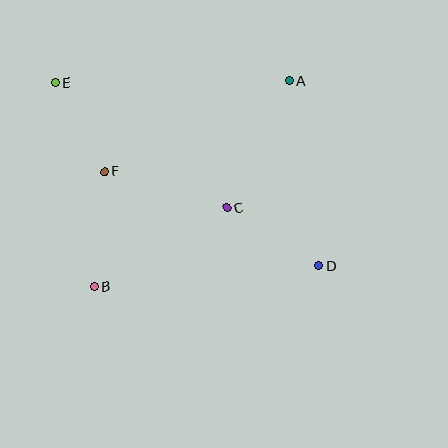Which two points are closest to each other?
Points E and F are closest to each other.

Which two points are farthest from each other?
Points D and E are farthest from each other.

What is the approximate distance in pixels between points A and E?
The distance between A and E is approximately 234 pixels.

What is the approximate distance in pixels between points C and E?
The distance between C and E is approximately 212 pixels.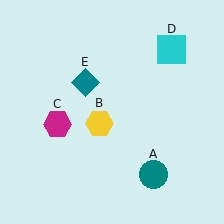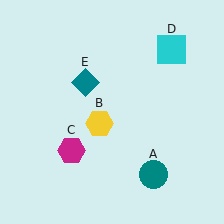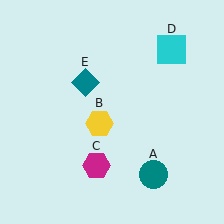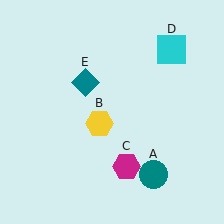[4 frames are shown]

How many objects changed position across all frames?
1 object changed position: magenta hexagon (object C).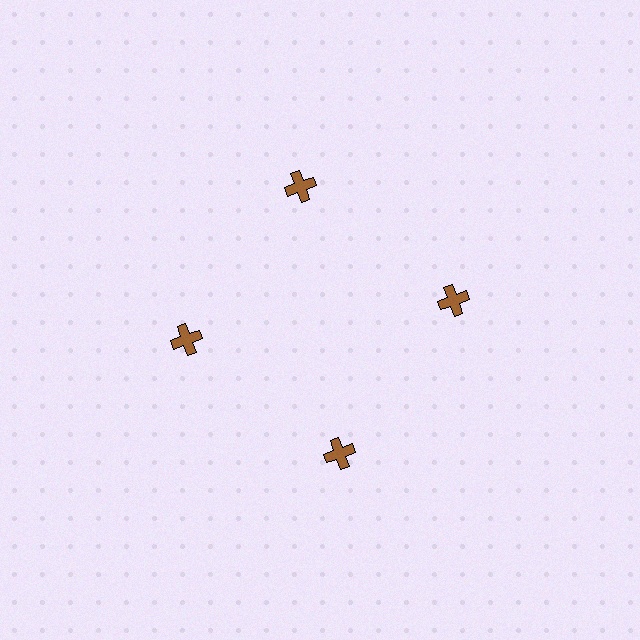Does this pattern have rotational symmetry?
Yes, this pattern has 4-fold rotational symmetry. It looks the same after rotating 90 degrees around the center.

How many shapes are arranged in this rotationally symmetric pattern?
There are 4 shapes, arranged in 4 groups of 1.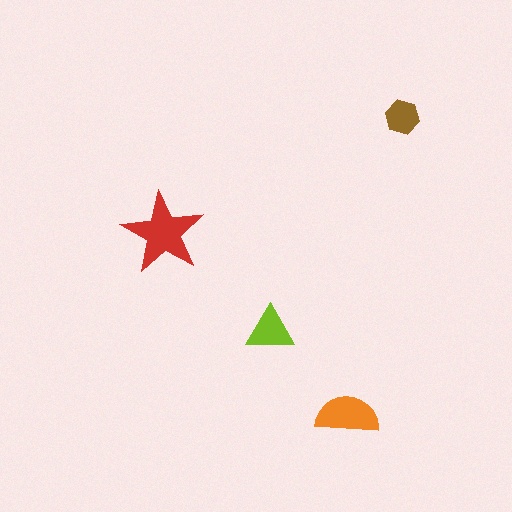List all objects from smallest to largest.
The brown hexagon, the lime triangle, the orange semicircle, the red star.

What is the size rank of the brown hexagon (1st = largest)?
4th.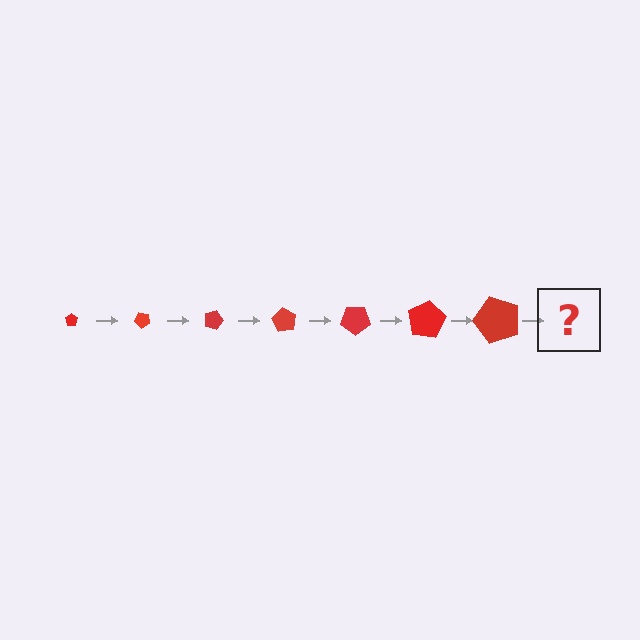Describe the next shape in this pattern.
It should be a pentagon, larger than the previous one and rotated 315 degrees from the start.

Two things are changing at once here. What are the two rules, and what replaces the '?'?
The two rules are that the pentagon grows larger each step and it rotates 45 degrees each step. The '?' should be a pentagon, larger than the previous one and rotated 315 degrees from the start.